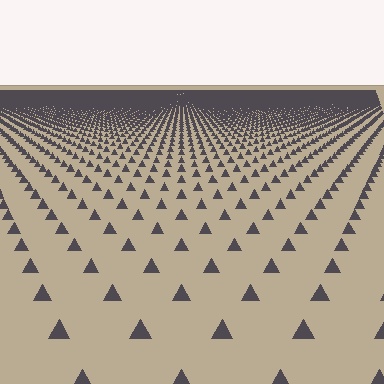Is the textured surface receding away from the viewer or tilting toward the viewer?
The surface is receding away from the viewer. Texture elements get smaller and denser toward the top.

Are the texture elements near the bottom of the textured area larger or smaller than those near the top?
Larger. Near the bottom, elements are closer to the viewer and appear at a bigger on-screen size.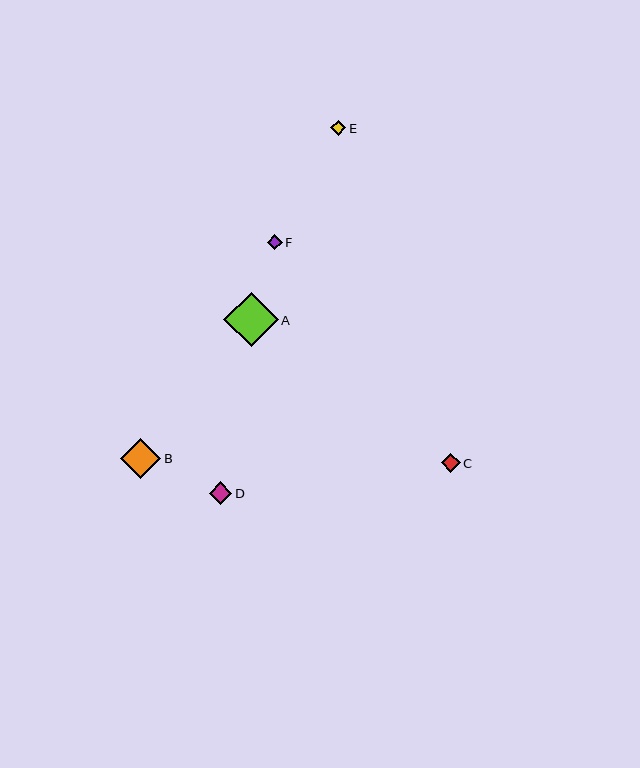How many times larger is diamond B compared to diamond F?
Diamond B is approximately 2.6 times the size of diamond F.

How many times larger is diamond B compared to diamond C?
Diamond B is approximately 2.2 times the size of diamond C.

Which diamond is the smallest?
Diamond E is the smallest with a size of approximately 15 pixels.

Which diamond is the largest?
Diamond A is the largest with a size of approximately 54 pixels.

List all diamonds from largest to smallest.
From largest to smallest: A, B, D, C, F, E.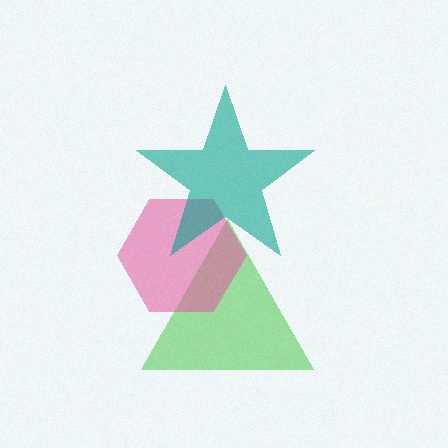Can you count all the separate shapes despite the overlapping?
Yes, there are 3 separate shapes.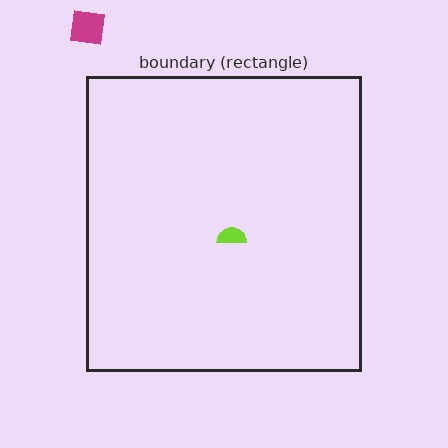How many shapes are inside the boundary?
1 inside, 1 outside.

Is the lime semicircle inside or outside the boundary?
Inside.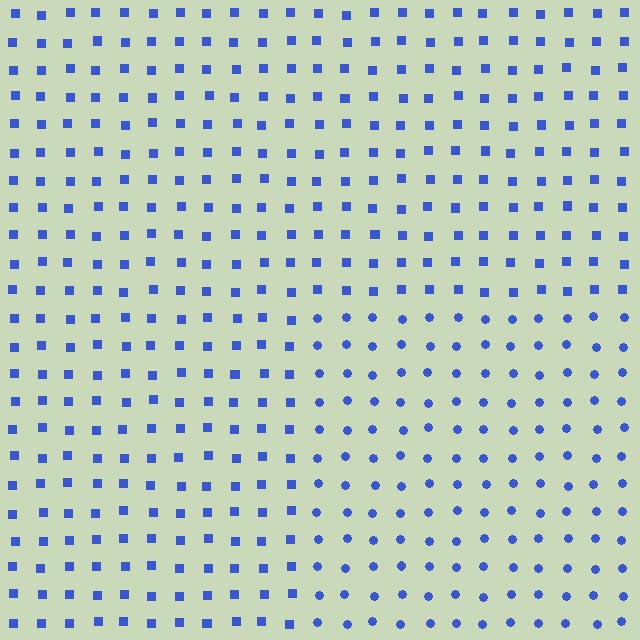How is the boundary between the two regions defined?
The boundary is defined by a change in element shape: circles inside vs. squares outside. All elements share the same color and spacing.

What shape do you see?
I see a rectangle.